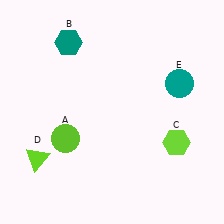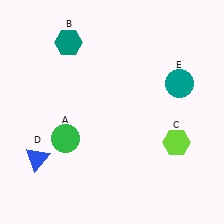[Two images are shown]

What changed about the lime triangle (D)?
In Image 1, D is lime. In Image 2, it changed to blue.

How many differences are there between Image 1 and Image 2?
There are 2 differences between the two images.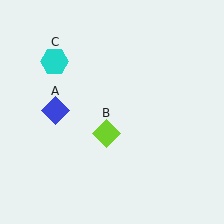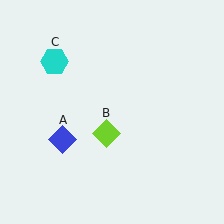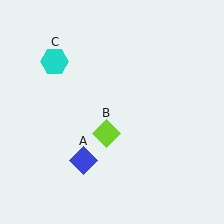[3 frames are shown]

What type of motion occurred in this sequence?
The blue diamond (object A) rotated counterclockwise around the center of the scene.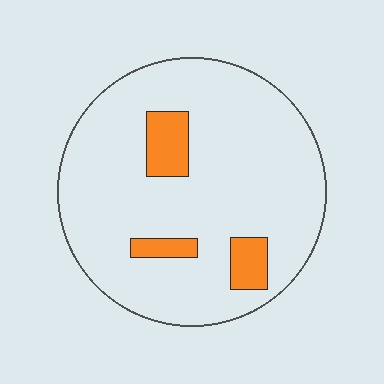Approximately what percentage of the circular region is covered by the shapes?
Approximately 10%.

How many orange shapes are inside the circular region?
3.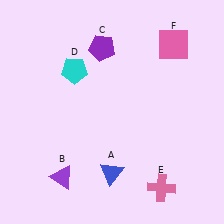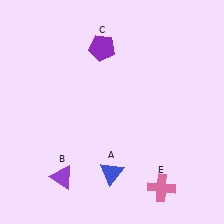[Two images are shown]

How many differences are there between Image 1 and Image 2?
There are 2 differences between the two images.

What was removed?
The cyan pentagon (D), the pink square (F) were removed in Image 2.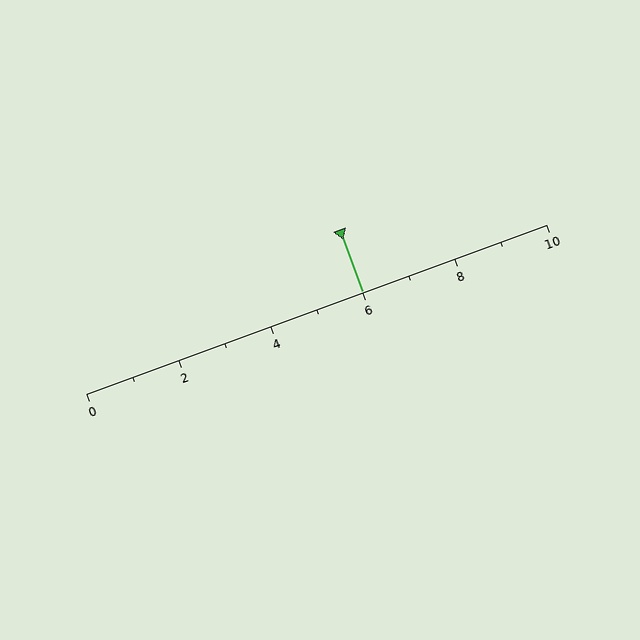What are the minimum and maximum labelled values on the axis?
The axis runs from 0 to 10.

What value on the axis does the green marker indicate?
The marker indicates approximately 6.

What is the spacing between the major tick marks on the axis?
The major ticks are spaced 2 apart.